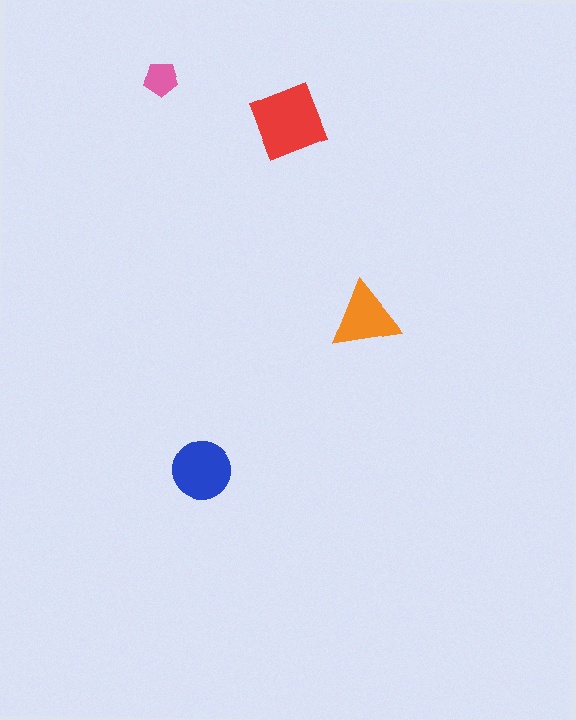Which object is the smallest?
The pink pentagon.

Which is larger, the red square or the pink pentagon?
The red square.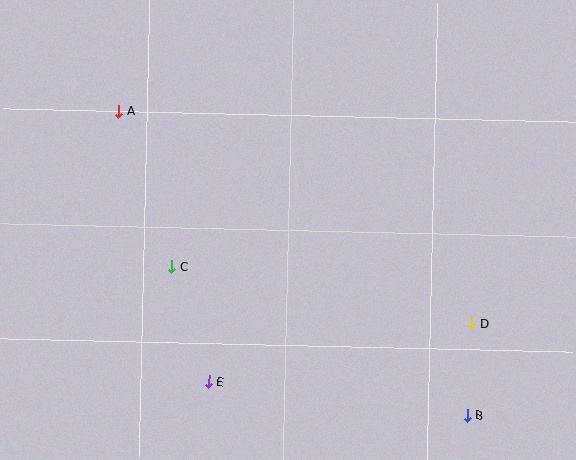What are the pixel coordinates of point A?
Point A is at (118, 111).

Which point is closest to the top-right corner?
Point D is closest to the top-right corner.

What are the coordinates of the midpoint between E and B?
The midpoint between E and B is at (338, 399).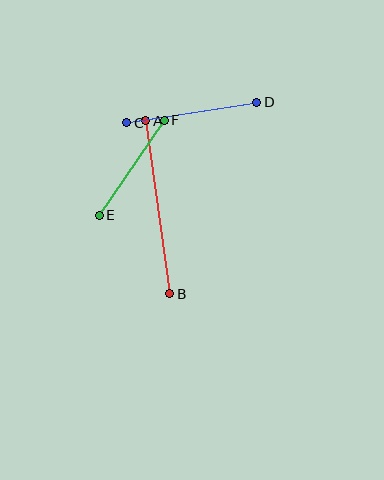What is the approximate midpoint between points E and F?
The midpoint is at approximately (132, 168) pixels.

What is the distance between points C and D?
The distance is approximately 132 pixels.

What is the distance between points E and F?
The distance is approximately 115 pixels.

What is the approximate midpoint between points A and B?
The midpoint is at approximately (158, 207) pixels.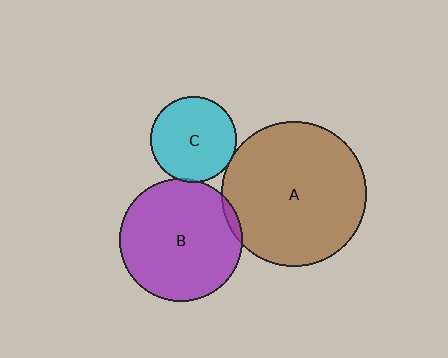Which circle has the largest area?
Circle A (brown).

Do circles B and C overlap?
Yes.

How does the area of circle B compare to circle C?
Approximately 2.1 times.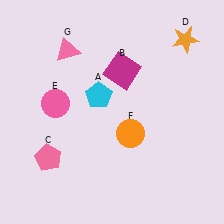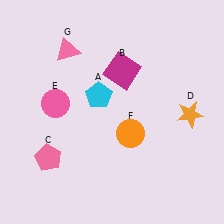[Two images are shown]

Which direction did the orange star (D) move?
The orange star (D) moved down.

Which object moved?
The orange star (D) moved down.